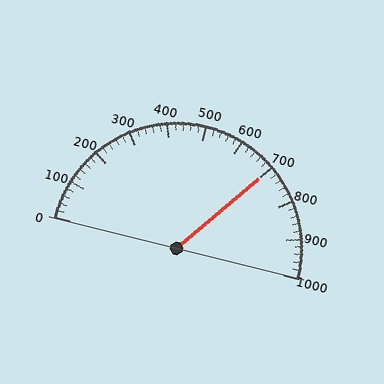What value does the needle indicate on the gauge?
The needle indicates approximately 700.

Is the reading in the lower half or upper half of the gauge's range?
The reading is in the upper half of the range (0 to 1000).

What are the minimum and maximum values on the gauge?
The gauge ranges from 0 to 1000.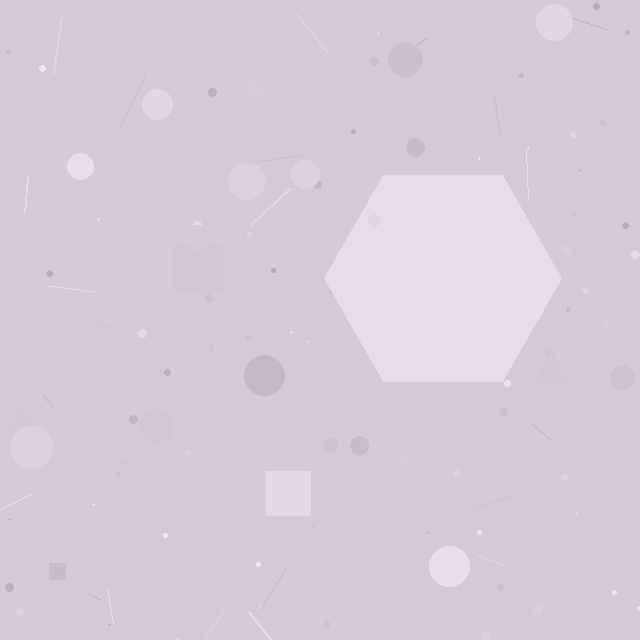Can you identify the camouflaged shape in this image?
The camouflaged shape is a hexagon.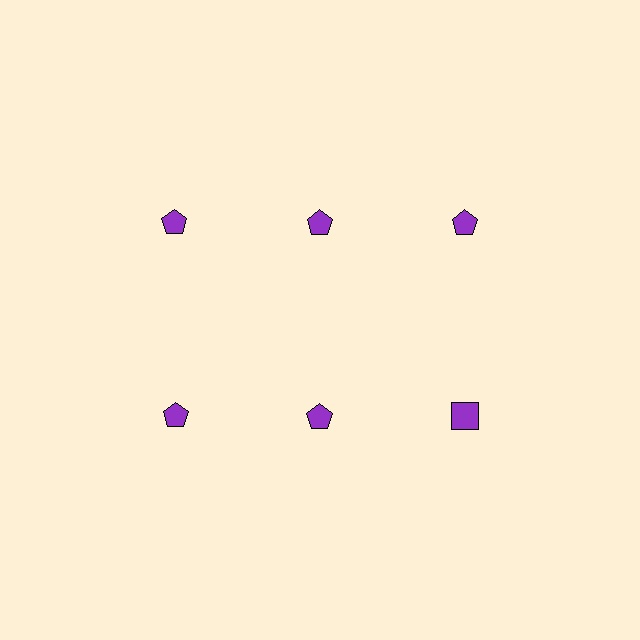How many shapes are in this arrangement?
There are 6 shapes arranged in a grid pattern.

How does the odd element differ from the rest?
It has a different shape: square instead of pentagon.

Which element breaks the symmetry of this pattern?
The purple square in the second row, center column breaks the symmetry. All other shapes are purple pentagons.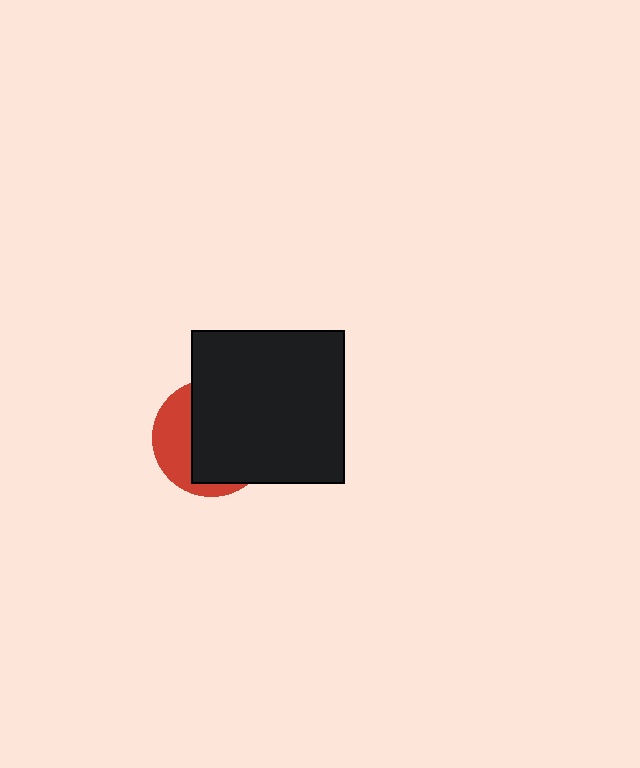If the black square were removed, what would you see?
You would see the complete red circle.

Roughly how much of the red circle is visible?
A small part of it is visible (roughly 34%).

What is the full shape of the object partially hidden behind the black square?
The partially hidden object is a red circle.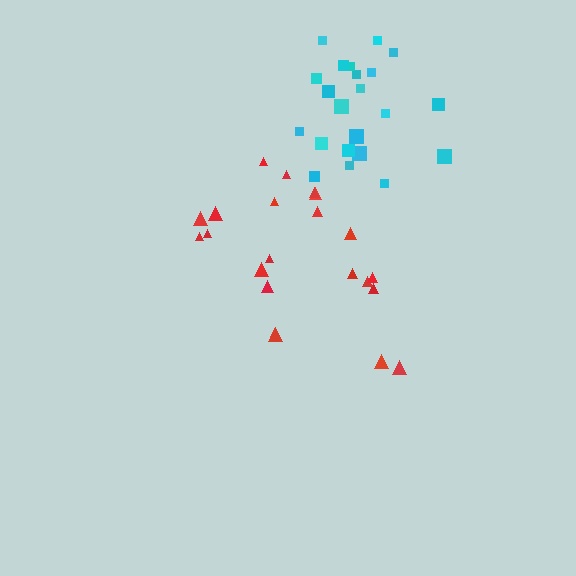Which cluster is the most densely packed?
Cyan.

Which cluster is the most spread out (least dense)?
Red.